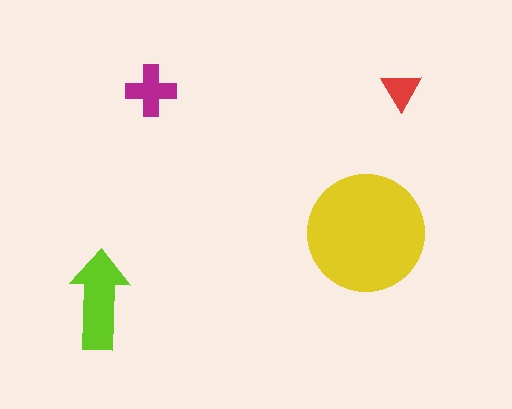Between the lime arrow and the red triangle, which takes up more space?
The lime arrow.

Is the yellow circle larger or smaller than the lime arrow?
Larger.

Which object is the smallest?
The red triangle.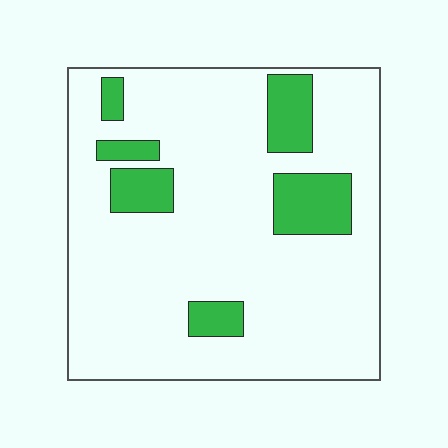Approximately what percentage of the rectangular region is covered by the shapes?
Approximately 15%.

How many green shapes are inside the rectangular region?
6.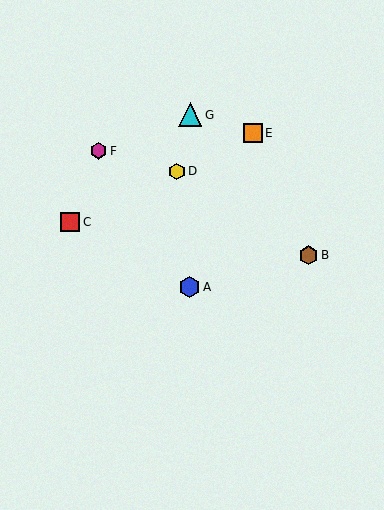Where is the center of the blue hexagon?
The center of the blue hexagon is at (189, 287).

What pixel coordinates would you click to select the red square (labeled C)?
Click at (70, 222) to select the red square C.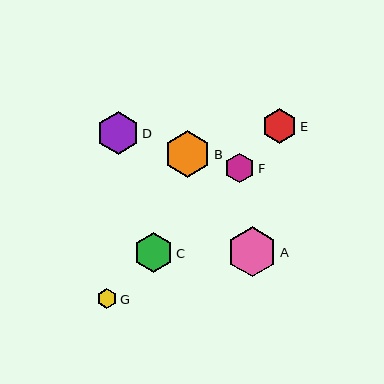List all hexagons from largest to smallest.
From largest to smallest: A, B, D, C, E, F, G.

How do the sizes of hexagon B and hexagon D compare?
Hexagon B and hexagon D are approximately the same size.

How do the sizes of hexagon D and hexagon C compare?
Hexagon D and hexagon C are approximately the same size.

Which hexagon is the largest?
Hexagon A is the largest with a size of approximately 50 pixels.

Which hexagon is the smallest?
Hexagon G is the smallest with a size of approximately 20 pixels.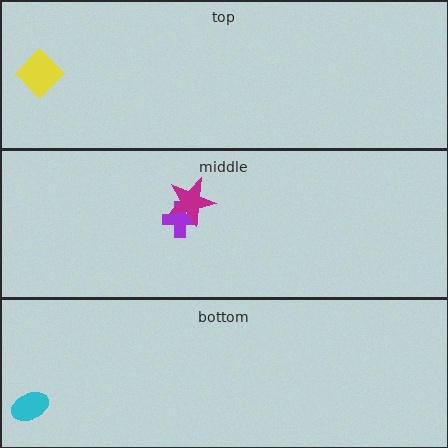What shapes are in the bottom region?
The cyan ellipse.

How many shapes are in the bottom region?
1.